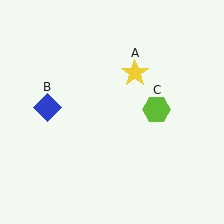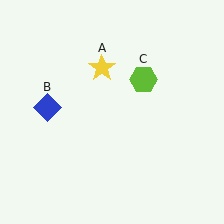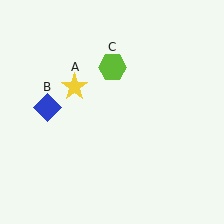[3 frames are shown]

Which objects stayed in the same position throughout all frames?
Blue diamond (object B) remained stationary.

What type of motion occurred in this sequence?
The yellow star (object A), lime hexagon (object C) rotated counterclockwise around the center of the scene.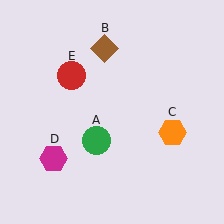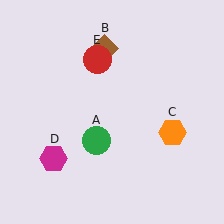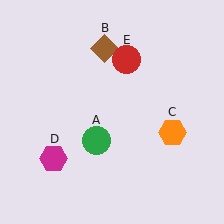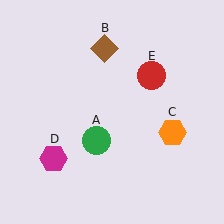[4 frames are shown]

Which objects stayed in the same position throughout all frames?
Green circle (object A) and brown diamond (object B) and orange hexagon (object C) and magenta hexagon (object D) remained stationary.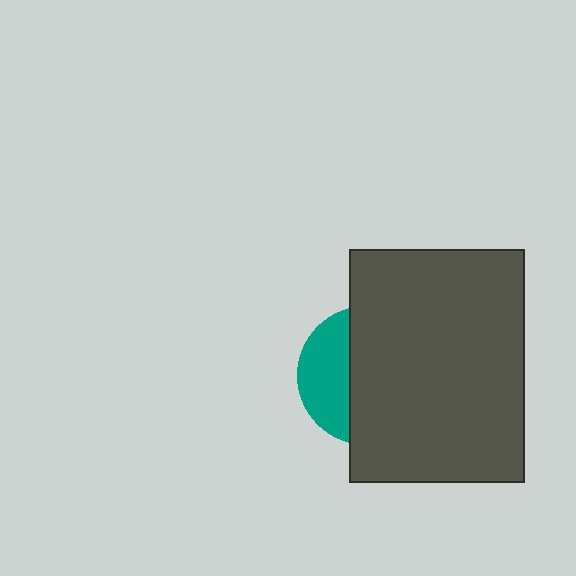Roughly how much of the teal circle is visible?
A small part of it is visible (roughly 35%).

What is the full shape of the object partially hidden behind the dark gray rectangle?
The partially hidden object is a teal circle.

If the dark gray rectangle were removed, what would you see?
You would see the complete teal circle.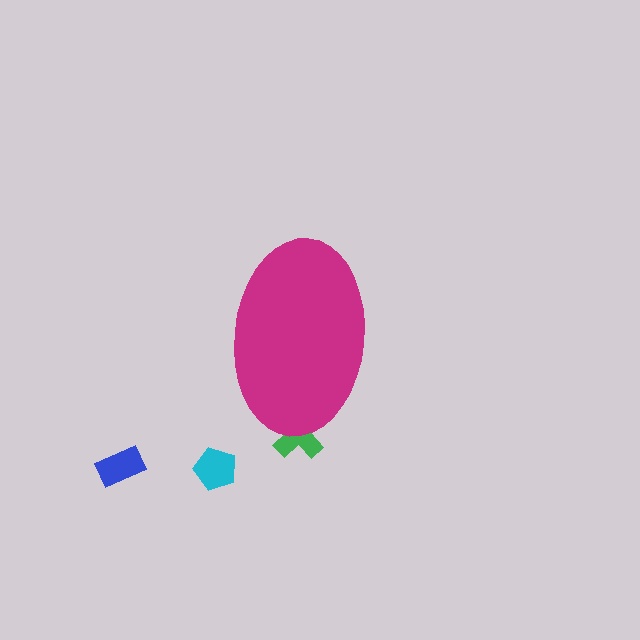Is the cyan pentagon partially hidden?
No, the cyan pentagon is fully visible.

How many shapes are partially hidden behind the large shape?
1 shape is partially hidden.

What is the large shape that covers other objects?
A magenta ellipse.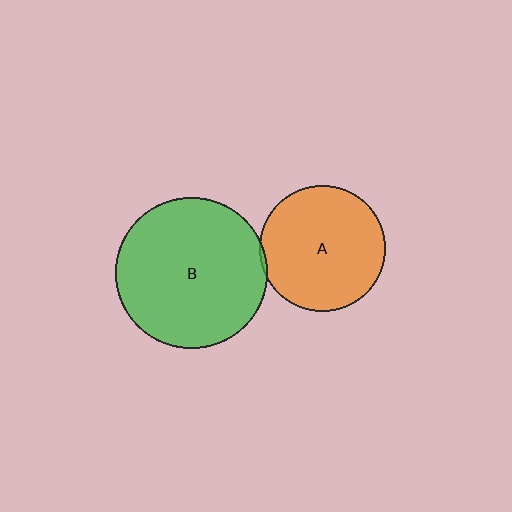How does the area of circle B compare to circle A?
Approximately 1.4 times.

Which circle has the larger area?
Circle B (green).